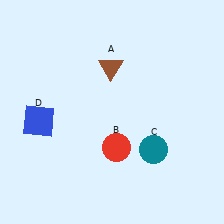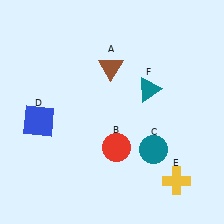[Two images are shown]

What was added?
A yellow cross (E), a teal triangle (F) were added in Image 2.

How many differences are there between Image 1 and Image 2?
There are 2 differences between the two images.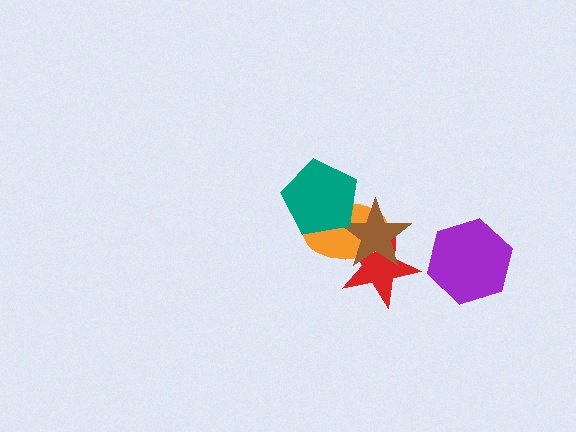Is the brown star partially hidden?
Yes, it is partially covered by another shape.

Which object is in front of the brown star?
The teal pentagon is in front of the brown star.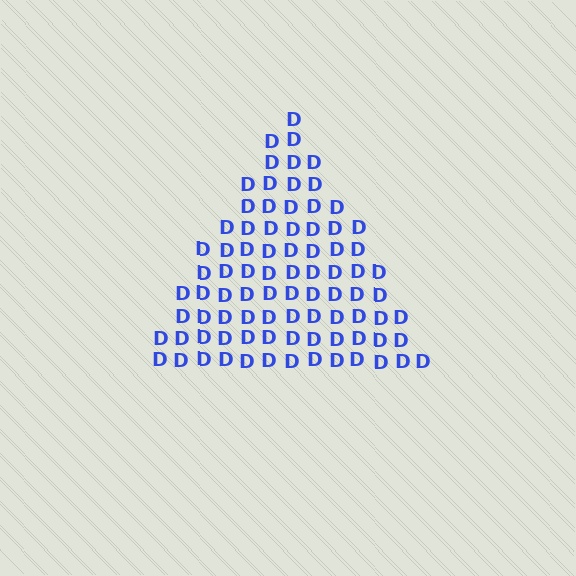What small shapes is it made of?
It is made of small letter D's.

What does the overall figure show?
The overall figure shows a triangle.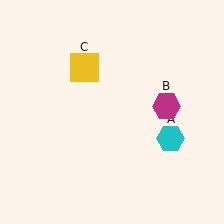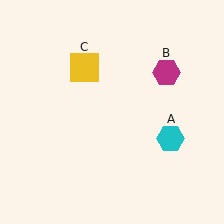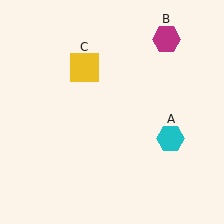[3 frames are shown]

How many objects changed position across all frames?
1 object changed position: magenta hexagon (object B).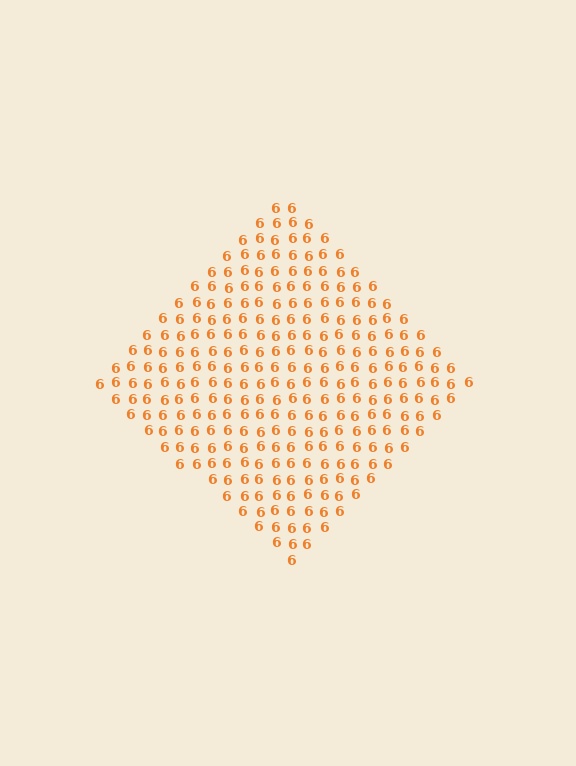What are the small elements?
The small elements are digit 6's.